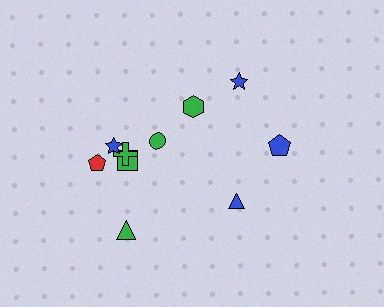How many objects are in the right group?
There are 4 objects.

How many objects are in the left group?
There are 6 objects.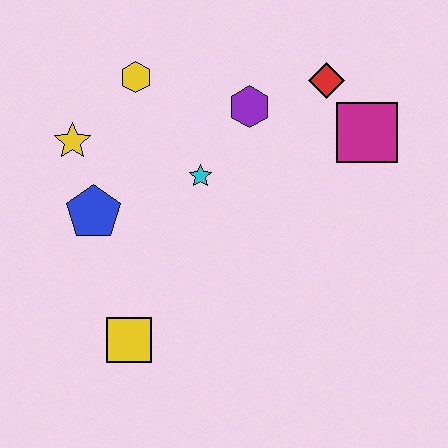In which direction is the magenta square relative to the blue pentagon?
The magenta square is to the right of the blue pentagon.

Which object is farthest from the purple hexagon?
The yellow square is farthest from the purple hexagon.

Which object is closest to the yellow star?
The blue pentagon is closest to the yellow star.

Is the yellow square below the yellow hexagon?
Yes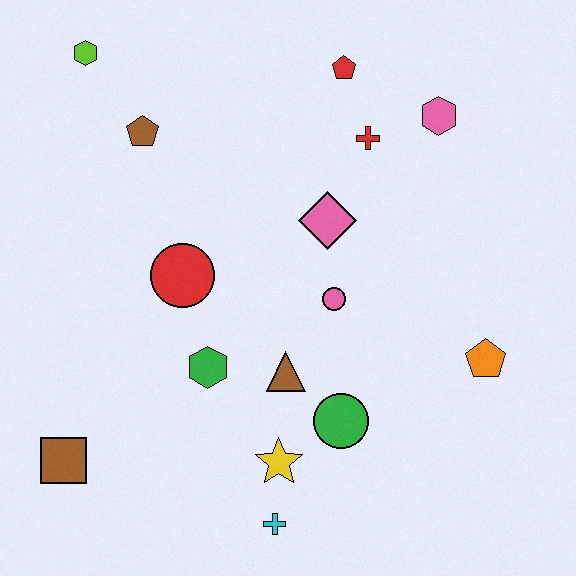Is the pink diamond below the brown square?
No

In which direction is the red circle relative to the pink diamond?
The red circle is to the left of the pink diamond.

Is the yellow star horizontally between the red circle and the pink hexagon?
Yes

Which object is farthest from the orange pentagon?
The lime hexagon is farthest from the orange pentagon.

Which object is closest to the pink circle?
The pink diamond is closest to the pink circle.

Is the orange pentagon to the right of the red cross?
Yes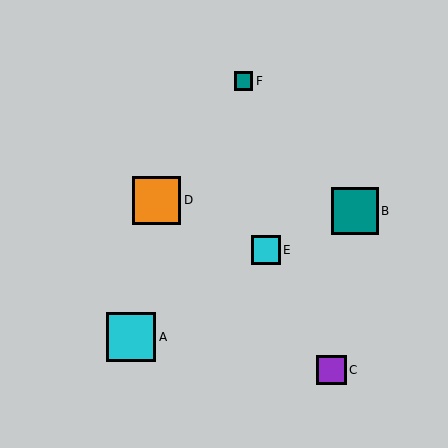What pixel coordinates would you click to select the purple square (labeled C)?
Click at (332, 370) to select the purple square C.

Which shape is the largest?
The cyan square (labeled A) is the largest.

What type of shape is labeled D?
Shape D is an orange square.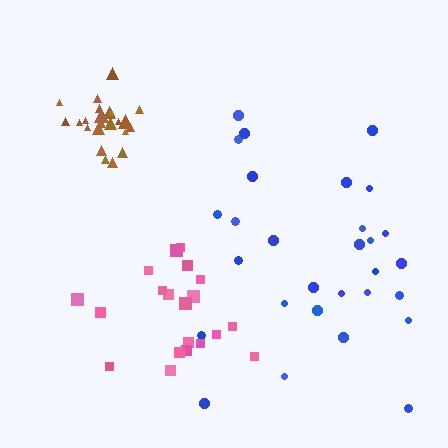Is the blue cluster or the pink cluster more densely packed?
Pink.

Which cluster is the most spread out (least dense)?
Blue.